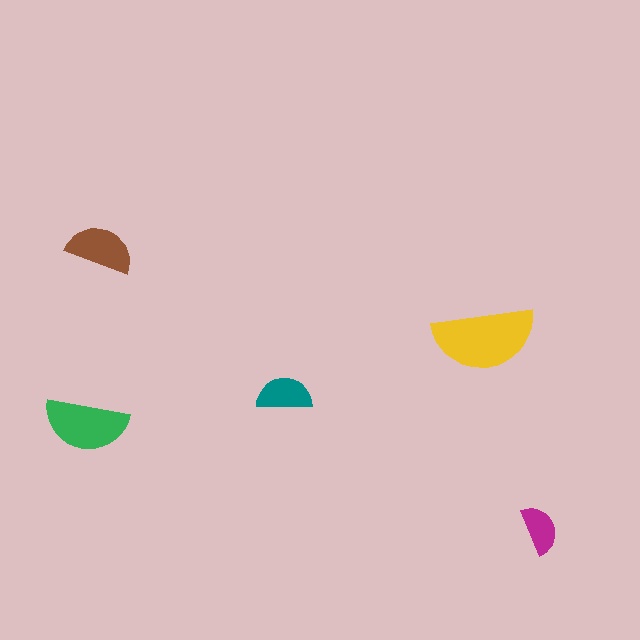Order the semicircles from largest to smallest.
the yellow one, the green one, the brown one, the teal one, the magenta one.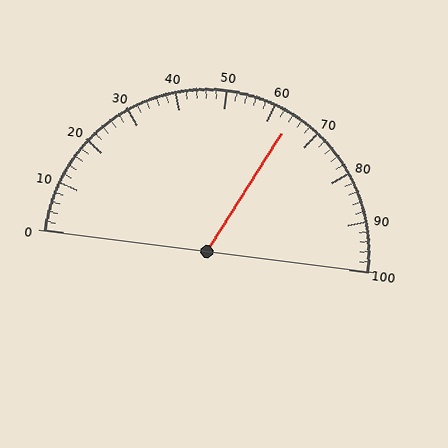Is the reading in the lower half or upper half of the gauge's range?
The reading is in the upper half of the range (0 to 100).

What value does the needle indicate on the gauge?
The needle indicates approximately 64.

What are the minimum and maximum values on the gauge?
The gauge ranges from 0 to 100.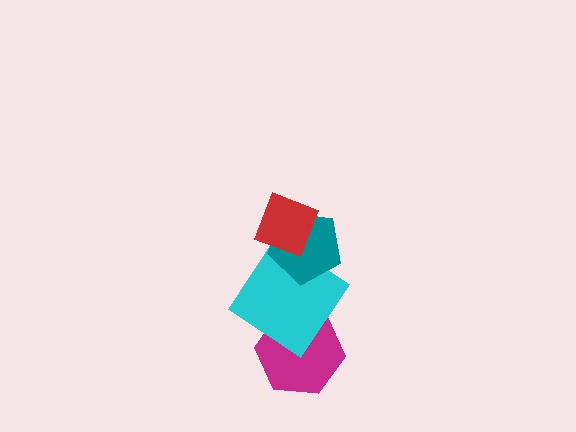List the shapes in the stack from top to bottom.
From top to bottom: the red diamond, the teal pentagon, the cyan diamond, the magenta hexagon.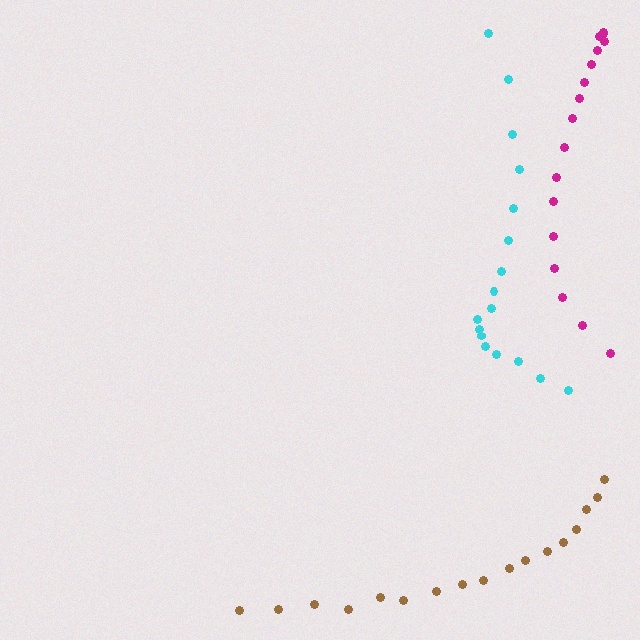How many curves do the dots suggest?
There are 3 distinct paths.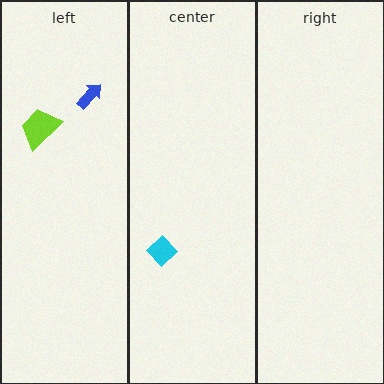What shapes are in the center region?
The cyan diamond.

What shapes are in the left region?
The lime trapezoid, the blue arrow.